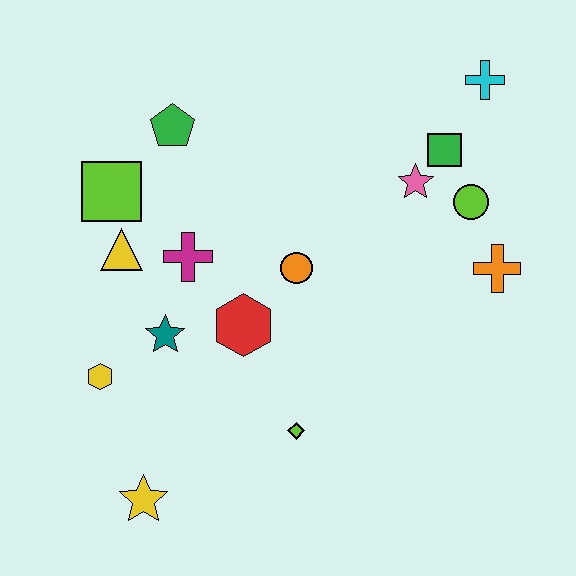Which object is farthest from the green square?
The yellow star is farthest from the green square.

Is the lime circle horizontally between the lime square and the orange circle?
No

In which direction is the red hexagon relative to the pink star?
The red hexagon is to the left of the pink star.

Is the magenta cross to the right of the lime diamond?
No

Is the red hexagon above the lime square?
No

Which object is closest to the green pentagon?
The lime square is closest to the green pentagon.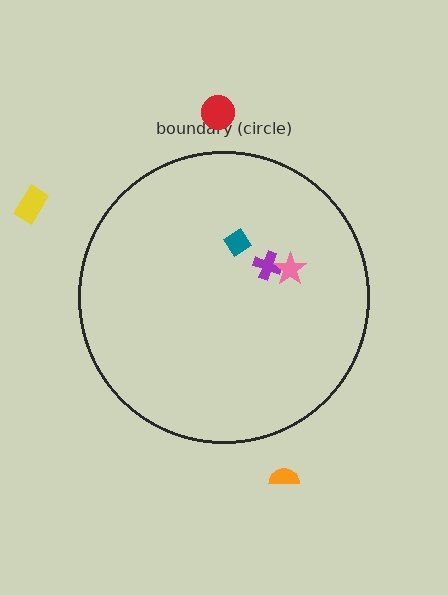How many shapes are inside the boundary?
3 inside, 3 outside.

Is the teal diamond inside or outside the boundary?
Inside.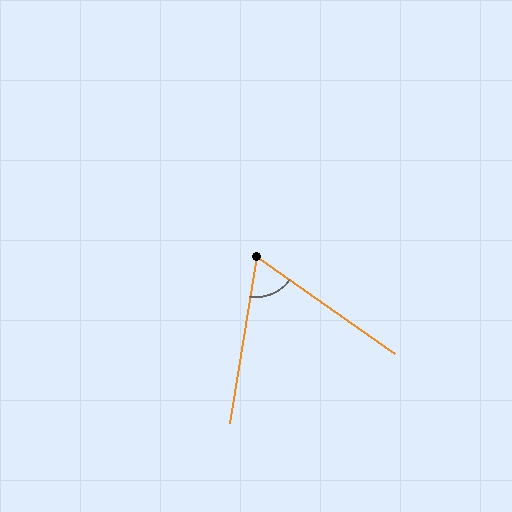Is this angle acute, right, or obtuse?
It is acute.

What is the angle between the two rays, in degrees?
Approximately 64 degrees.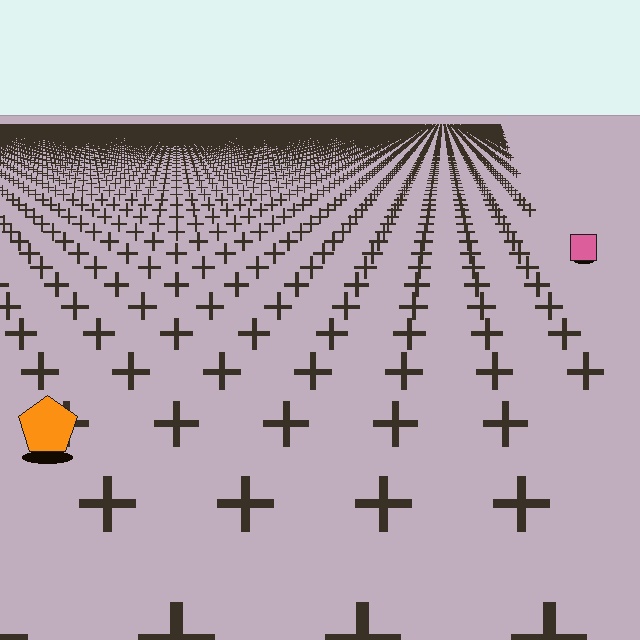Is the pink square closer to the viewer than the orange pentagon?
No. The orange pentagon is closer — you can tell from the texture gradient: the ground texture is coarser near it.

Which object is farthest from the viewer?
The pink square is farthest from the viewer. It appears smaller and the ground texture around it is denser.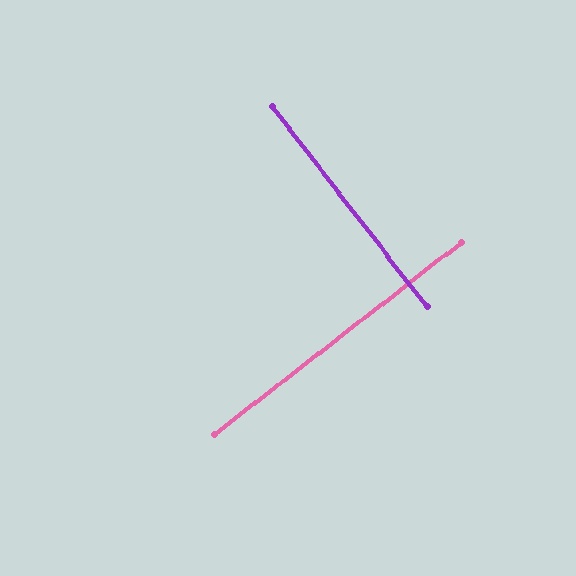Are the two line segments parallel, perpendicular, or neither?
Perpendicular — they meet at approximately 90°.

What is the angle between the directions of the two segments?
Approximately 90 degrees.